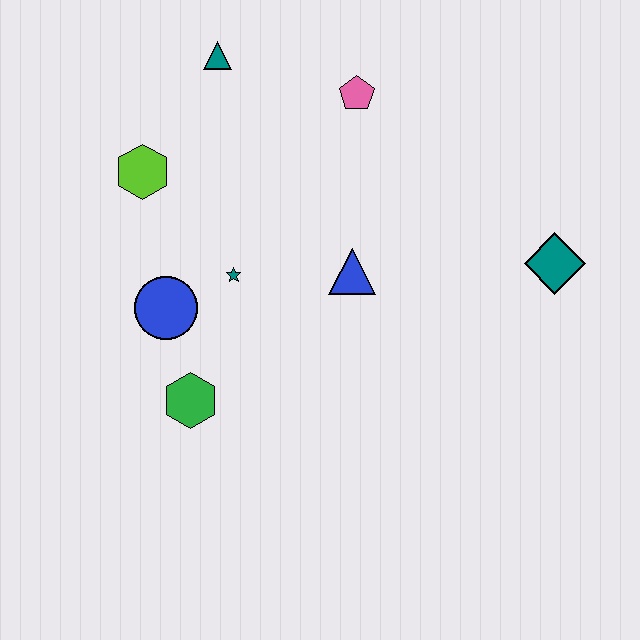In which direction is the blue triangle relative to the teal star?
The blue triangle is to the right of the teal star.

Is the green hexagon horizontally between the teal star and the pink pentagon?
No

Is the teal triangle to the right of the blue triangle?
No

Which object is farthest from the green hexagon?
The teal diamond is farthest from the green hexagon.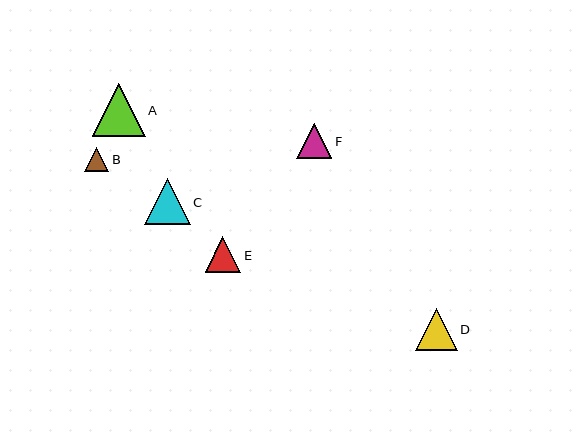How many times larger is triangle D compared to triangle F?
Triangle D is approximately 1.2 times the size of triangle F.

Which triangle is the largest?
Triangle A is the largest with a size of approximately 53 pixels.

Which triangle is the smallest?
Triangle B is the smallest with a size of approximately 24 pixels.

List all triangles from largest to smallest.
From largest to smallest: A, C, D, E, F, B.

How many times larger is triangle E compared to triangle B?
Triangle E is approximately 1.5 times the size of triangle B.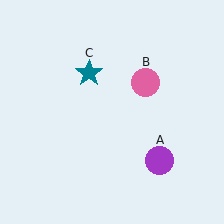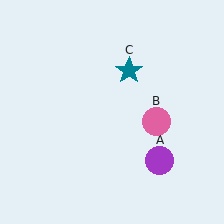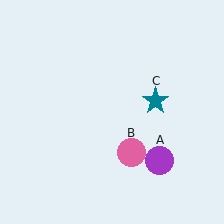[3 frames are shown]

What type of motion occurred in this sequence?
The pink circle (object B), teal star (object C) rotated clockwise around the center of the scene.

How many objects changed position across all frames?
2 objects changed position: pink circle (object B), teal star (object C).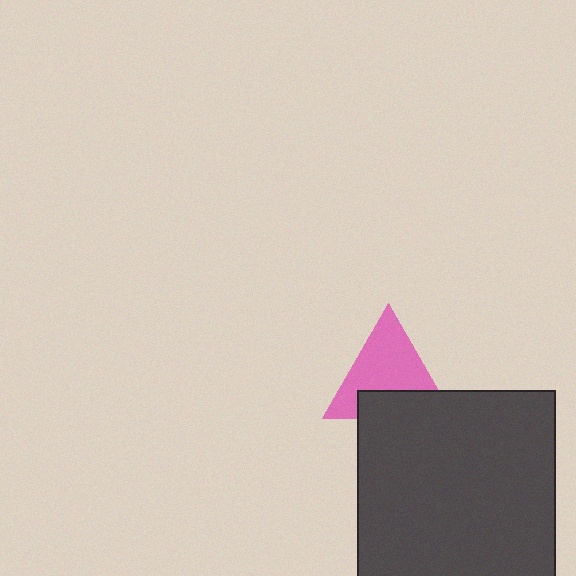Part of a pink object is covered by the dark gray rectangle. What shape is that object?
It is a triangle.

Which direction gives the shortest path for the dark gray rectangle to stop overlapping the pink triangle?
Moving down gives the shortest separation.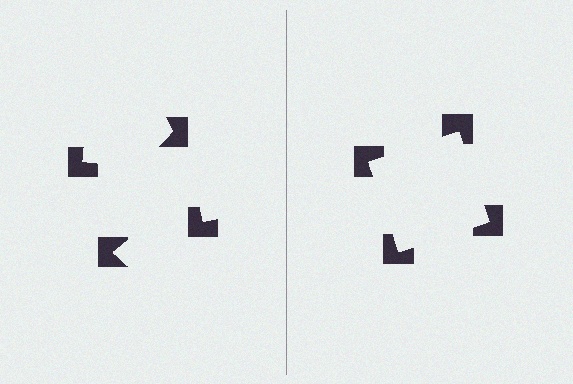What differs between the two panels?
The notched squares are positioned identically on both sides; only the wedge orientations differ. On the right they align to a square; on the left they are misaligned.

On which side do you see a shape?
An illusory square appears on the right side. On the left side the wedge cuts are rotated, so no coherent shape forms.